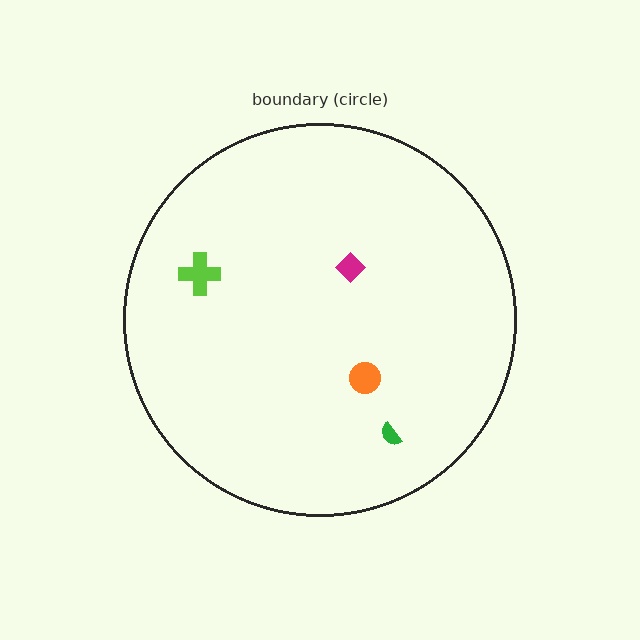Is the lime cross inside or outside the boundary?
Inside.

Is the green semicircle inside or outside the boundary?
Inside.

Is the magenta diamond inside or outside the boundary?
Inside.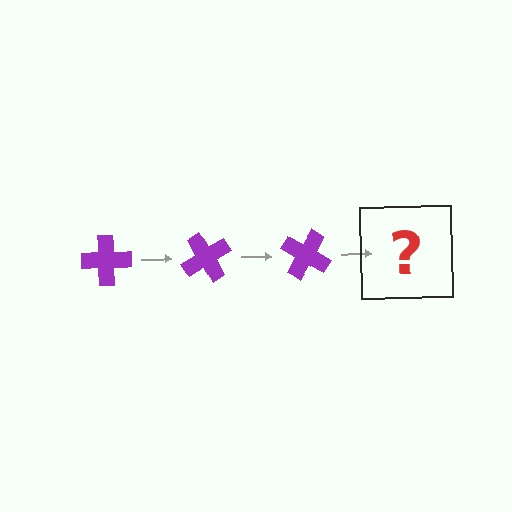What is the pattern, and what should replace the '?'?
The pattern is that the cross rotates 60 degrees each step. The '?' should be a purple cross rotated 180 degrees.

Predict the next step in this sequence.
The next step is a purple cross rotated 180 degrees.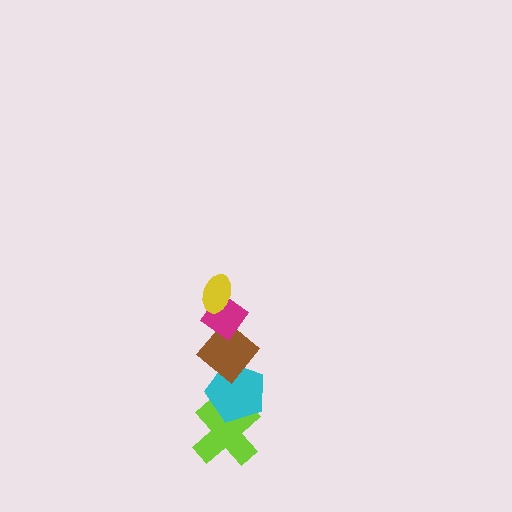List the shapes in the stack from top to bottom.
From top to bottom: the yellow ellipse, the magenta diamond, the brown diamond, the cyan pentagon, the lime cross.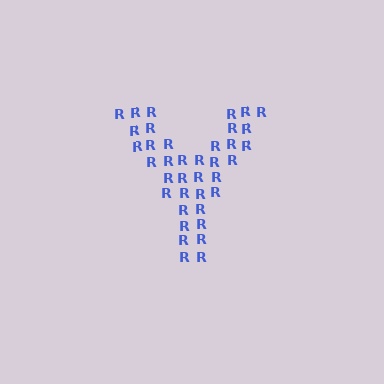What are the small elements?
The small elements are letter R's.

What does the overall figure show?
The overall figure shows the letter Y.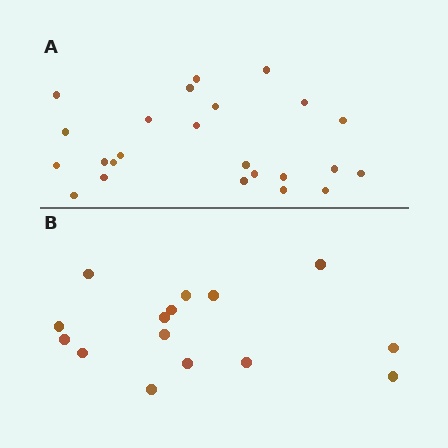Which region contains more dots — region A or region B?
Region A (the top region) has more dots.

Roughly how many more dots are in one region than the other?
Region A has roughly 8 or so more dots than region B.